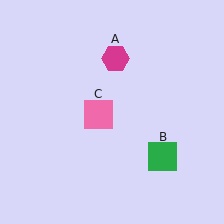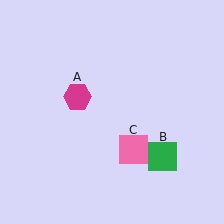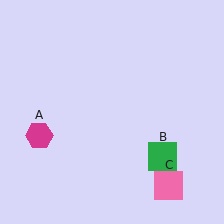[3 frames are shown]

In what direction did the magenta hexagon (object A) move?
The magenta hexagon (object A) moved down and to the left.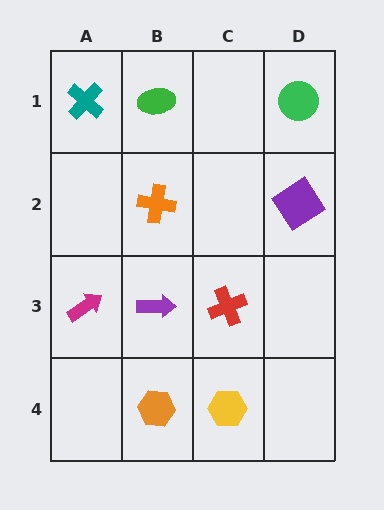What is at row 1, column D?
A green circle.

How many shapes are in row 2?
2 shapes.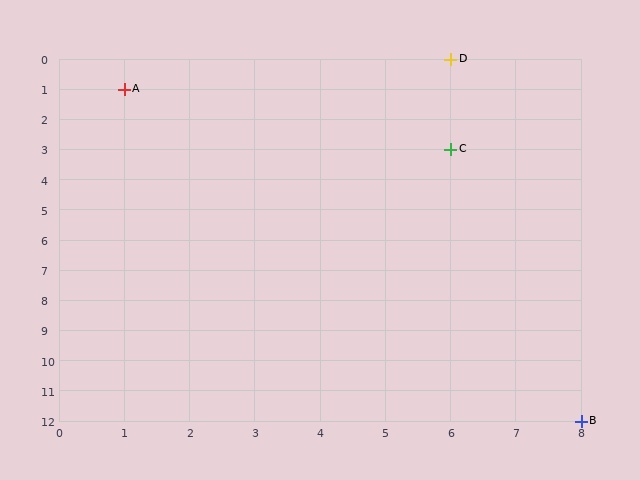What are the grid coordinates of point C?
Point C is at grid coordinates (6, 3).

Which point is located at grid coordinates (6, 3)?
Point C is at (6, 3).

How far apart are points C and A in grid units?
Points C and A are 5 columns and 2 rows apart (about 5.4 grid units diagonally).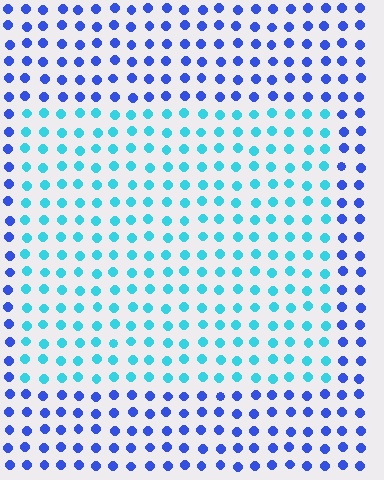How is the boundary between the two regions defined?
The boundary is defined purely by a slight shift in hue (about 45 degrees). Spacing, size, and orientation are identical on both sides.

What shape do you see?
I see a rectangle.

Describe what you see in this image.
The image is filled with small blue elements in a uniform arrangement. A rectangle-shaped region is visible where the elements are tinted to a slightly different hue, forming a subtle color boundary.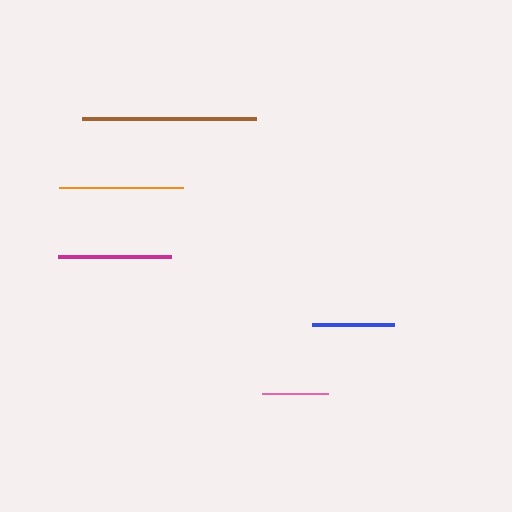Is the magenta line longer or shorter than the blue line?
The magenta line is longer than the blue line.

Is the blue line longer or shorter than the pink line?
The blue line is longer than the pink line.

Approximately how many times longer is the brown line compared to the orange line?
The brown line is approximately 1.4 times the length of the orange line.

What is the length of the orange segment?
The orange segment is approximately 124 pixels long.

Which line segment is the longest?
The brown line is the longest at approximately 174 pixels.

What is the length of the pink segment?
The pink segment is approximately 66 pixels long.